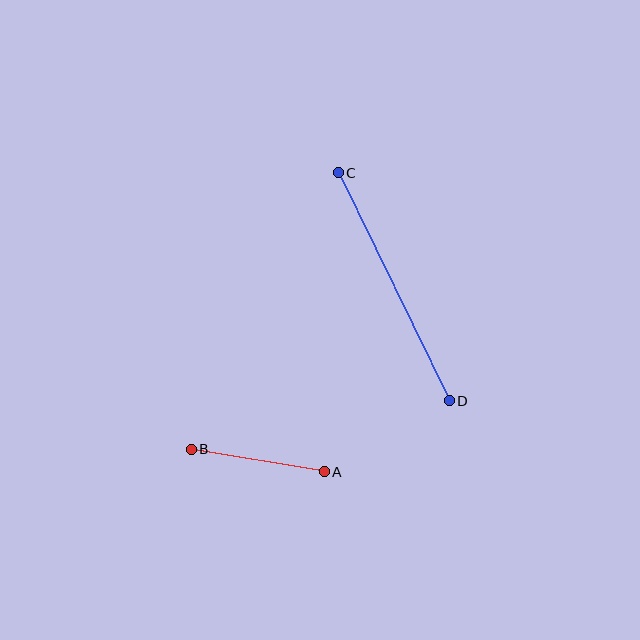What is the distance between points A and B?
The distance is approximately 135 pixels.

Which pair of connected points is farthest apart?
Points C and D are farthest apart.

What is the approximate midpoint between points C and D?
The midpoint is at approximately (394, 287) pixels.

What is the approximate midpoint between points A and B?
The midpoint is at approximately (258, 460) pixels.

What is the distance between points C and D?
The distance is approximately 254 pixels.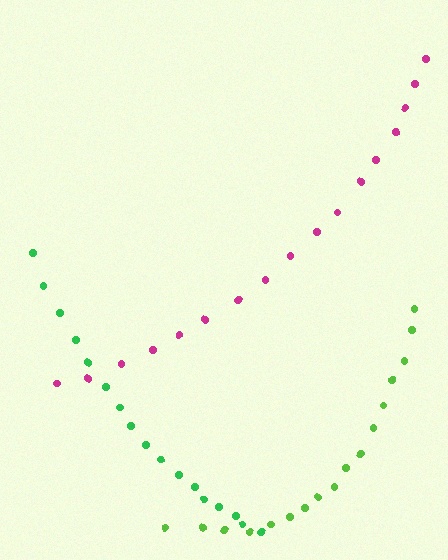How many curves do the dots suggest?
There are 3 distinct paths.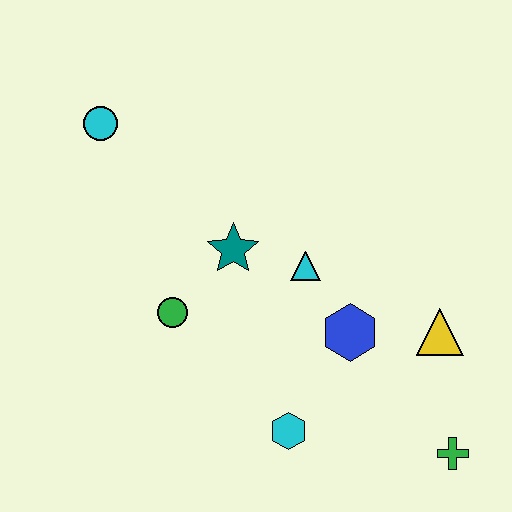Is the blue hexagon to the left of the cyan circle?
No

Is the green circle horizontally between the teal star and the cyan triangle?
No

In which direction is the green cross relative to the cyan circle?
The green cross is to the right of the cyan circle.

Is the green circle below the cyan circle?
Yes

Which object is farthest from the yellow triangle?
The cyan circle is farthest from the yellow triangle.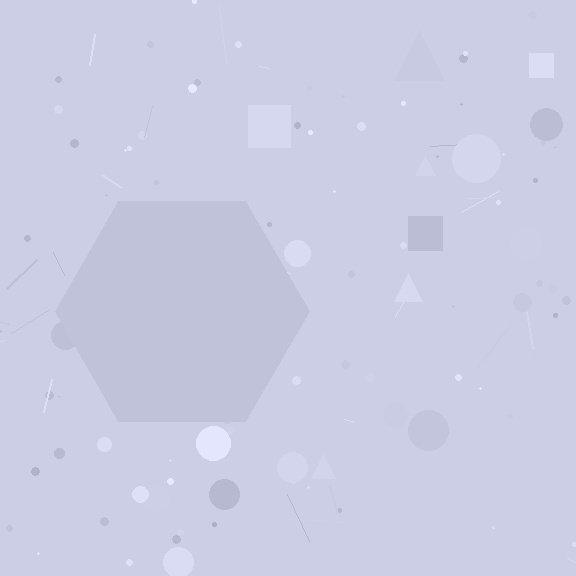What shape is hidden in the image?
A hexagon is hidden in the image.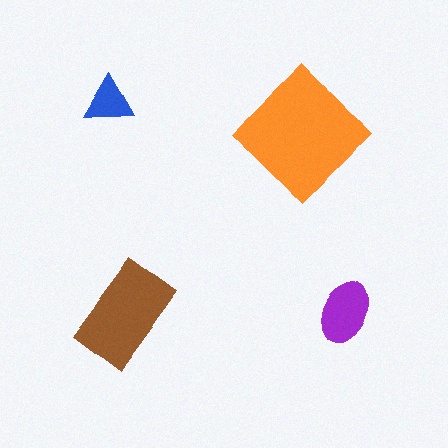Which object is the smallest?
The blue triangle.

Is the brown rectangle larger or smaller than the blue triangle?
Larger.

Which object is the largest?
The orange diamond.